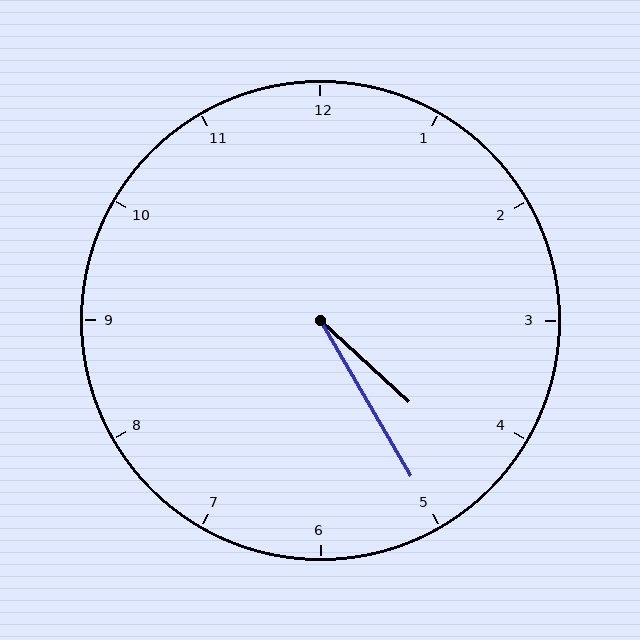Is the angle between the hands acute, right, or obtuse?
It is acute.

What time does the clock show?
4:25.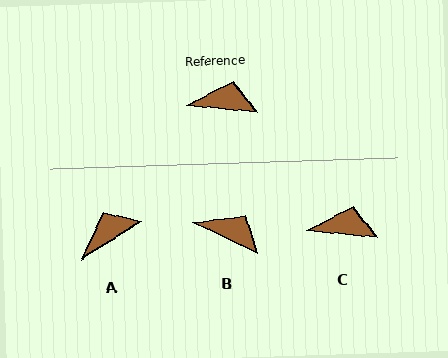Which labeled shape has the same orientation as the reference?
C.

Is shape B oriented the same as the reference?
No, it is off by about 21 degrees.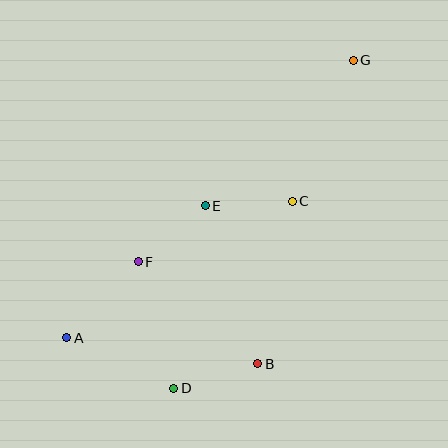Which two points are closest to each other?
Points C and E are closest to each other.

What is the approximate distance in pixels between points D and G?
The distance between D and G is approximately 374 pixels.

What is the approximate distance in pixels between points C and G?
The distance between C and G is approximately 154 pixels.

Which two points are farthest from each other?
Points A and G are farthest from each other.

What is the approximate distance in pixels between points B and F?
The distance between B and F is approximately 157 pixels.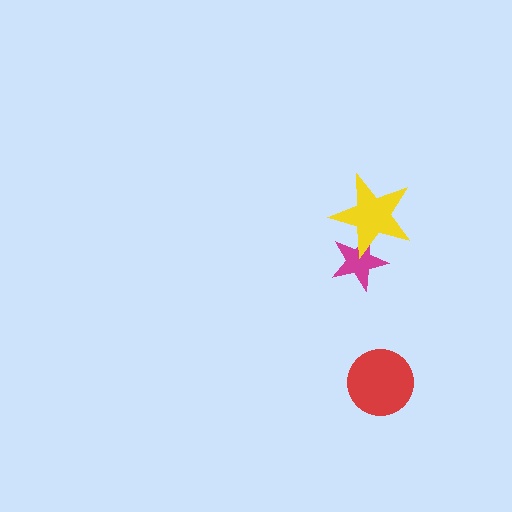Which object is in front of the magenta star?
The yellow star is in front of the magenta star.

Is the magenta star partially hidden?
Yes, it is partially covered by another shape.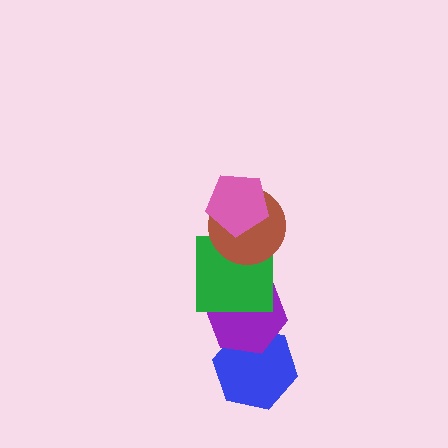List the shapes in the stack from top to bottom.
From top to bottom: the pink pentagon, the brown circle, the green square, the purple hexagon, the blue hexagon.